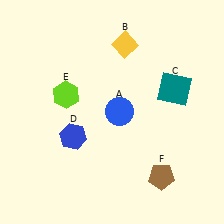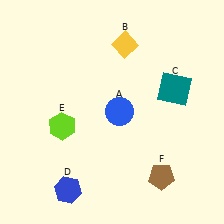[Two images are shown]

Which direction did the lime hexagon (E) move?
The lime hexagon (E) moved down.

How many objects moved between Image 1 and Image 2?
2 objects moved between the two images.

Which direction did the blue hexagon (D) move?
The blue hexagon (D) moved down.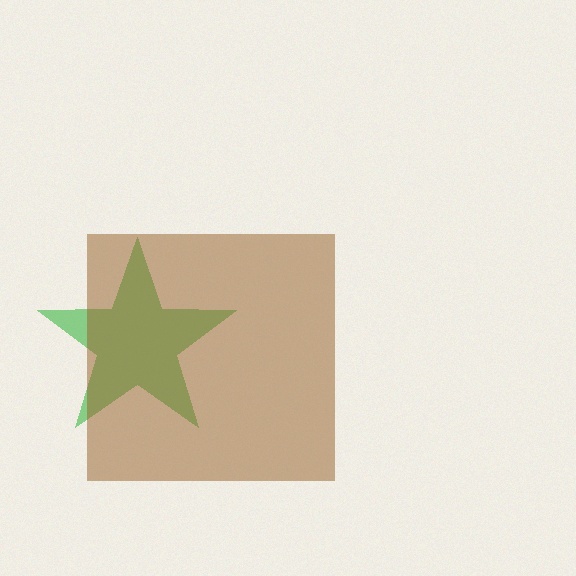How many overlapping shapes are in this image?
There are 2 overlapping shapes in the image.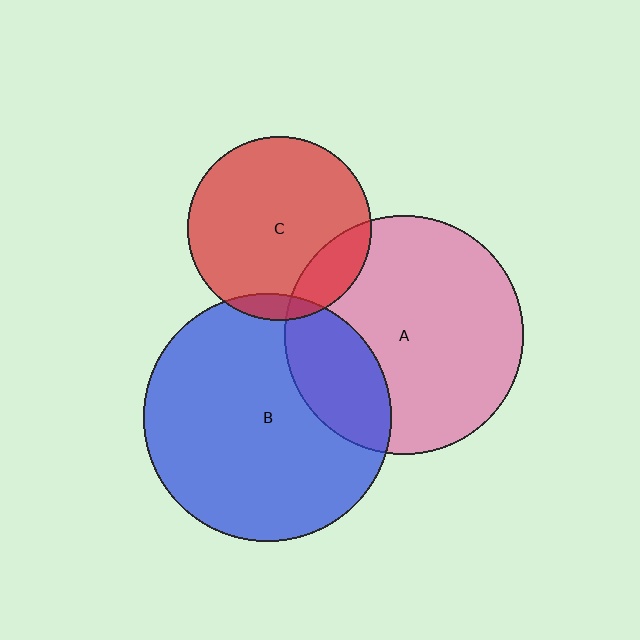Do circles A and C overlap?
Yes.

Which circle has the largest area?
Circle B (blue).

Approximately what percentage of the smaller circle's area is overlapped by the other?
Approximately 15%.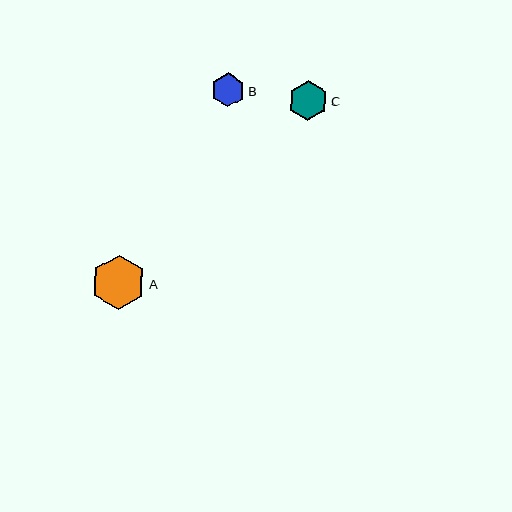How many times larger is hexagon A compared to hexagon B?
Hexagon A is approximately 1.6 times the size of hexagon B.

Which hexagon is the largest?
Hexagon A is the largest with a size of approximately 55 pixels.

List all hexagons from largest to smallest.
From largest to smallest: A, C, B.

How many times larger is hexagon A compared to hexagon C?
Hexagon A is approximately 1.4 times the size of hexagon C.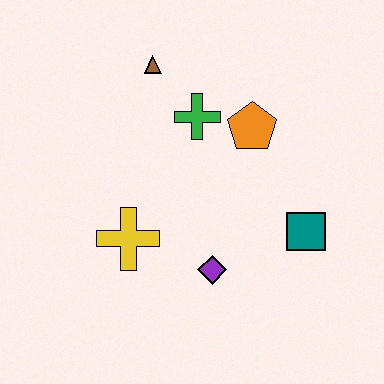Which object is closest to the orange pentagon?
The green cross is closest to the orange pentagon.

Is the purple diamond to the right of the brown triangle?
Yes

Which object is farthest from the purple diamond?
The brown triangle is farthest from the purple diamond.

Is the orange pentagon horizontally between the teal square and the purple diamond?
Yes